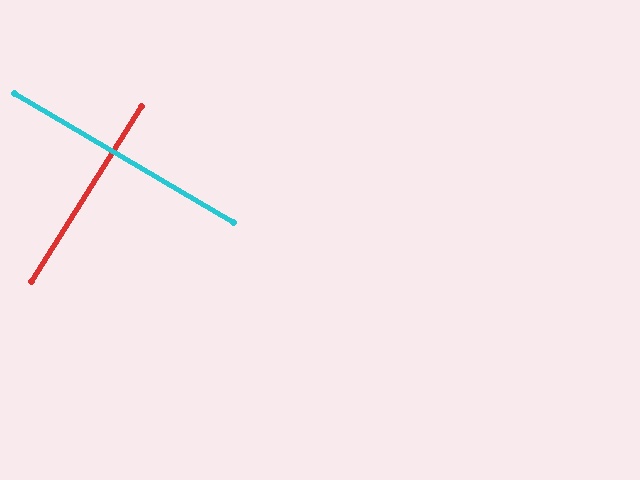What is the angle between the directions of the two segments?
Approximately 88 degrees.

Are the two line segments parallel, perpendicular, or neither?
Perpendicular — they meet at approximately 88°.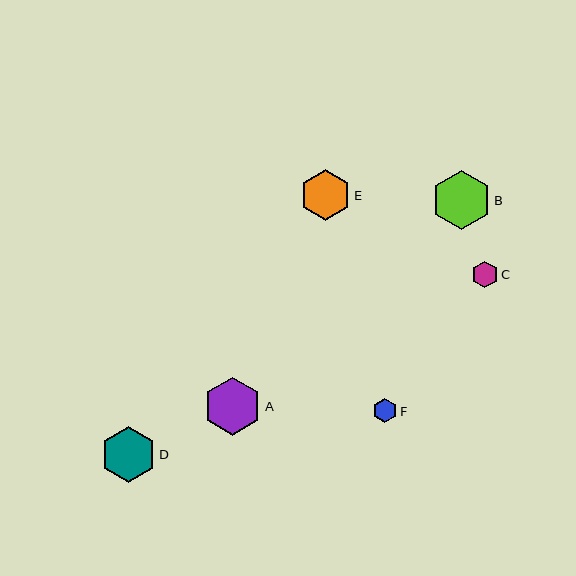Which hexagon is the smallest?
Hexagon F is the smallest with a size of approximately 24 pixels.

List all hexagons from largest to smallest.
From largest to smallest: B, A, D, E, C, F.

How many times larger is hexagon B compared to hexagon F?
Hexagon B is approximately 2.5 times the size of hexagon F.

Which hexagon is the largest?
Hexagon B is the largest with a size of approximately 59 pixels.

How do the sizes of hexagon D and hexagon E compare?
Hexagon D and hexagon E are approximately the same size.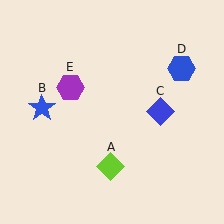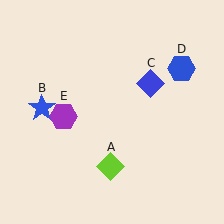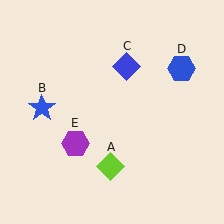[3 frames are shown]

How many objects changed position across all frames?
2 objects changed position: blue diamond (object C), purple hexagon (object E).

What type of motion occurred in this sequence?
The blue diamond (object C), purple hexagon (object E) rotated counterclockwise around the center of the scene.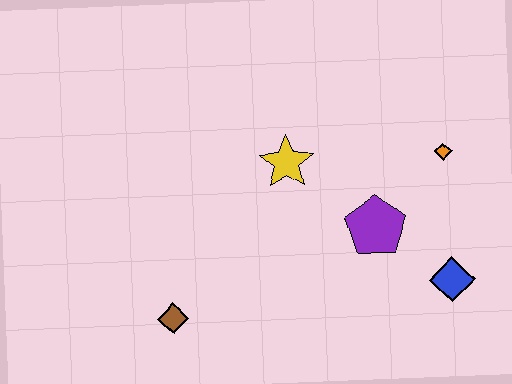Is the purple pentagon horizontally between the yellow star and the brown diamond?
No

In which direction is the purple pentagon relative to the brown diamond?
The purple pentagon is to the right of the brown diamond.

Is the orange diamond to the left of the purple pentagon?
No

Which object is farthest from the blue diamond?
The brown diamond is farthest from the blue diamond.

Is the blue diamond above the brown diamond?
Yes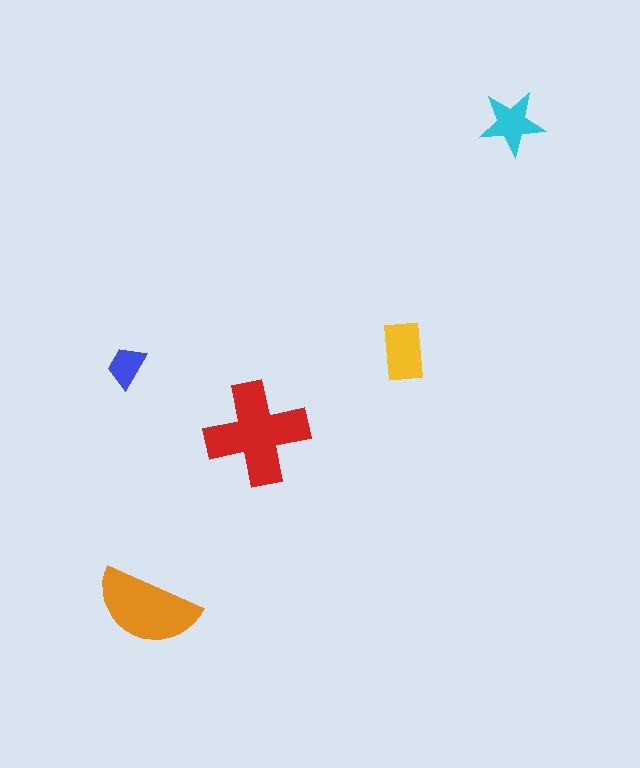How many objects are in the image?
There are 5 objects in the image.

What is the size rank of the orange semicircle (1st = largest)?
2nd.